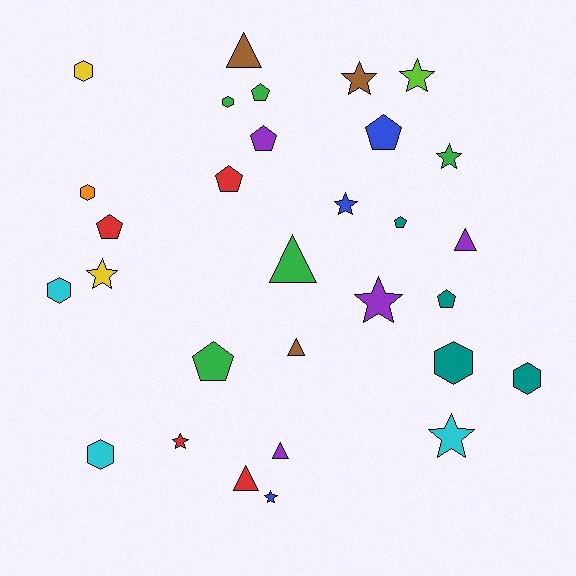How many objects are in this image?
There are 30 objects.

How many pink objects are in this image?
There are no pink objects.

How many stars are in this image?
There are 9 stars.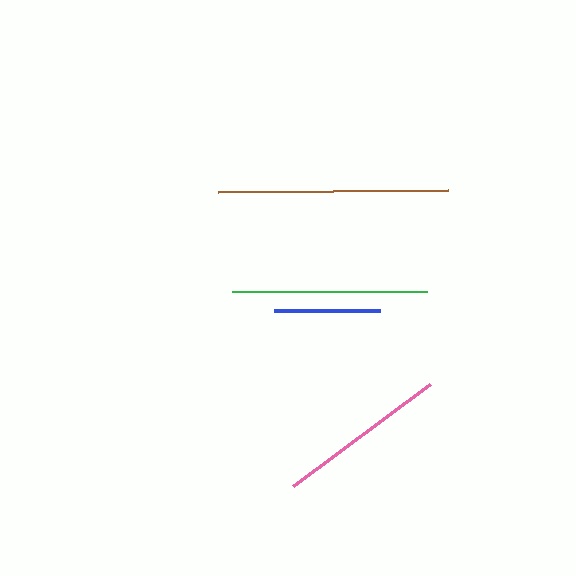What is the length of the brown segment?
The brown segment is approximately 230 pixels long.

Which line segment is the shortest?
The blue line is the shortest at approximately 107 pixels.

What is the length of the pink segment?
The pink segment is approximately 171 pixels long.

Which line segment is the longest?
The brown line is the longest at approximately 230 pixels.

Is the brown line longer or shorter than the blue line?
The brown line is longer than the blue line.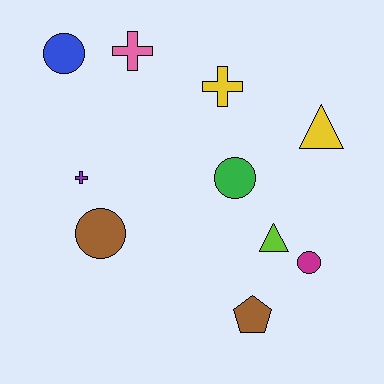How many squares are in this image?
There are no squares.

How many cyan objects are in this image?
There are no cyan objects.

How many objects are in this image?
There are 10 objects.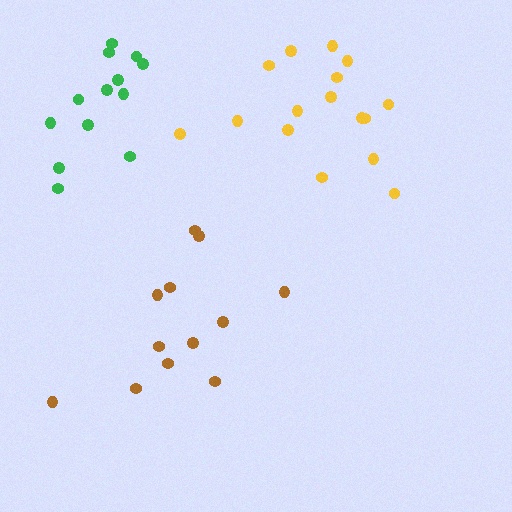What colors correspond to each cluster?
The clusters are colored: yellow, green, brown.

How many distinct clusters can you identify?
There are 3 distinct clusters.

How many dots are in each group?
Group 1: 16 dots, Group 2: 13 dots, Group 3: 12 dots (41 total).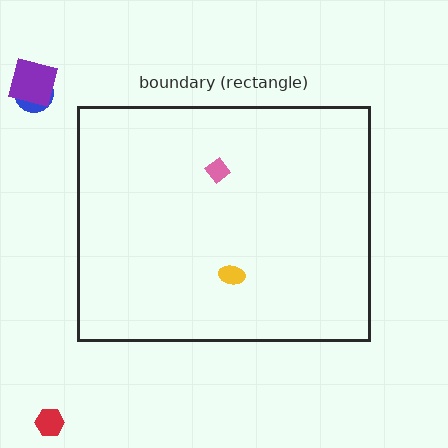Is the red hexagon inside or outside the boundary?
Outside.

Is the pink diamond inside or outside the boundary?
Inside.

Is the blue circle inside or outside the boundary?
Outside.